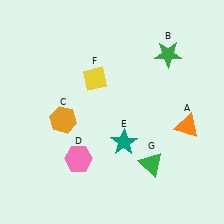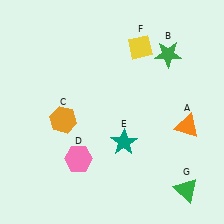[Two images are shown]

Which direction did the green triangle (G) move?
The green triangle (G) moved right.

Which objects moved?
The objects that moved are: the yellow diamond (F), the green triangle (G).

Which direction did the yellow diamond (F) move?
The yellow diamond (F) moved right.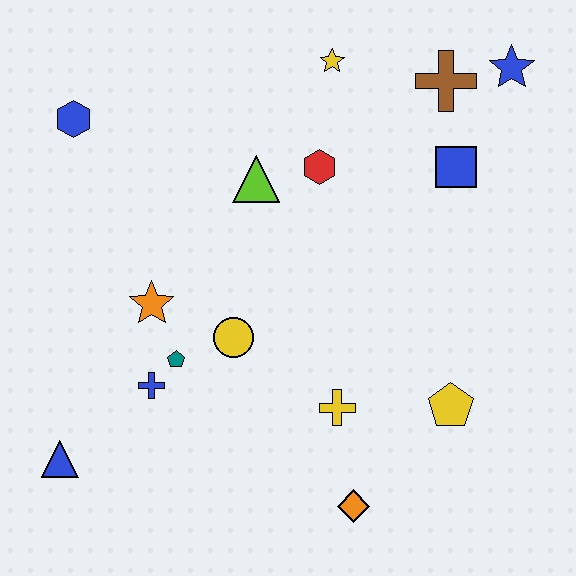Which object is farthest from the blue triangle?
The blue star is farthest from the blue triangle.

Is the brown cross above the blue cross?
Yes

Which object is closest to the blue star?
The brown cross is closest to the blue star.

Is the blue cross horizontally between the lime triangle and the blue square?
No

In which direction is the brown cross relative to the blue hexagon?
The brown cross is to the right of the blue hexagon.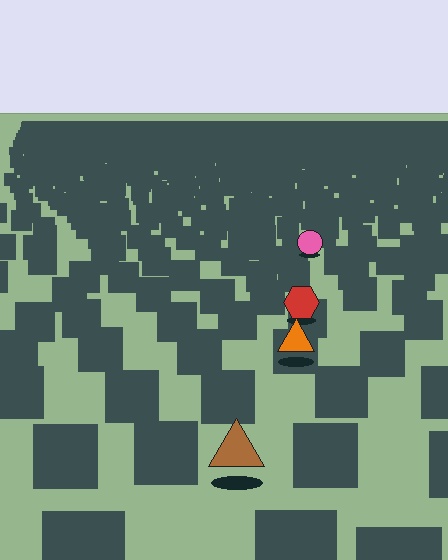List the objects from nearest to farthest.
From nearest to farthest: the brown triangle, the orange triangle, the red hexagon, the pink circle.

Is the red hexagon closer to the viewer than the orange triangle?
No. The orange triangle is closer — you can tell from the texture gradient: the ground texture is coarser near it.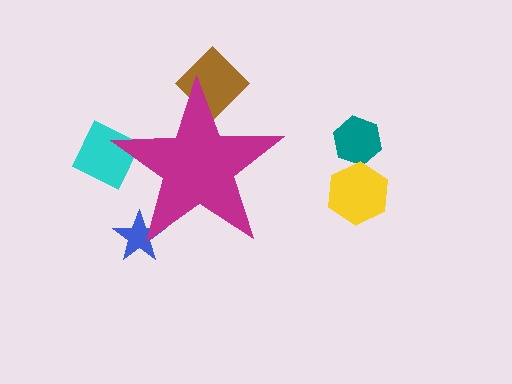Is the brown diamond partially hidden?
Yes, the brown diamond is partially hidden behind the magenta star.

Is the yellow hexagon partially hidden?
No, the yellow hexagon is fully visible.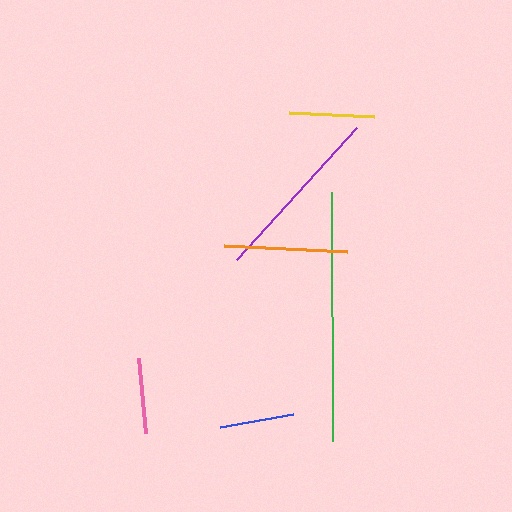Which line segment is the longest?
The green line is the longest at approximately 249 pixels.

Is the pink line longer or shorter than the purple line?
The purple line is longer than the pink line.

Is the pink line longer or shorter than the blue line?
The pink line is longer than the blue line.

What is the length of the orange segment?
The orange segment is approximately 123 pixels long.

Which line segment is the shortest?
The blue line is the shortest at approximately 74 pixels.